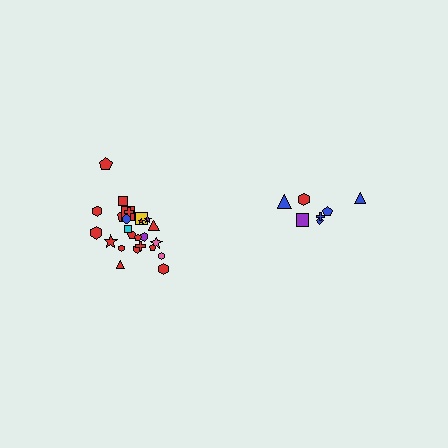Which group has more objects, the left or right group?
The left group.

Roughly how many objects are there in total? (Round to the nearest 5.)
Roughly 30 objects in total.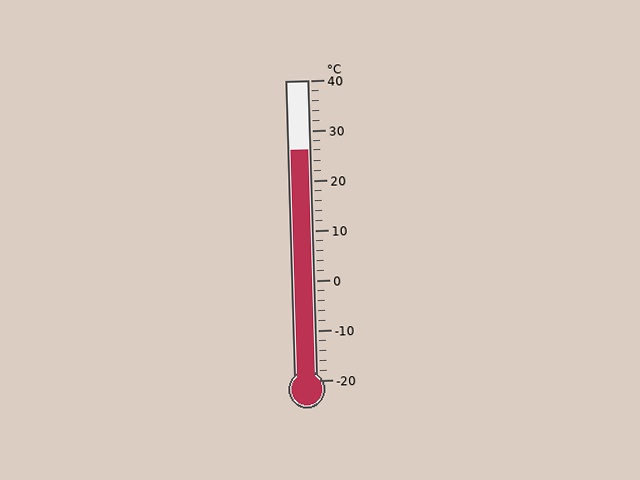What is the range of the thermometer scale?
The thermometer scale ranges from -20°C to 40°C.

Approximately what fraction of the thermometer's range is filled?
The thermometer is filled to approximately 75% of its range.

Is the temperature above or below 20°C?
The temperature is above 20°C.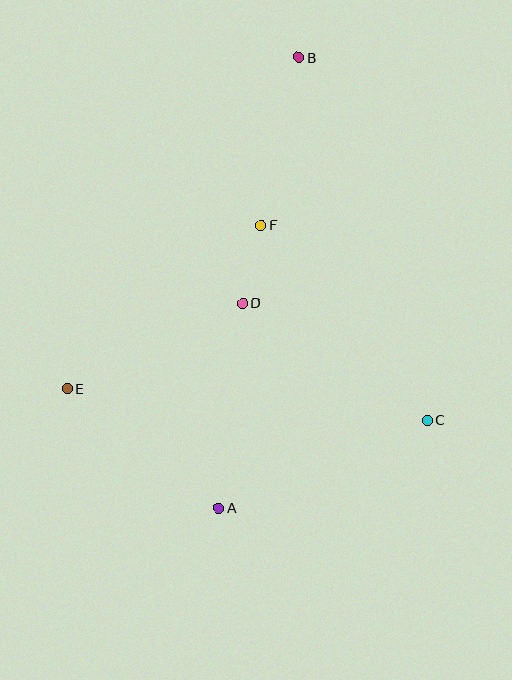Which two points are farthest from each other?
Points A and B are farthest from each other.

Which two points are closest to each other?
Points D and F are closest to each other.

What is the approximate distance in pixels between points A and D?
The distance between A and D is approximately 206 pixels.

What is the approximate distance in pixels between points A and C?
The distance between A and C is approximately 226 pixels.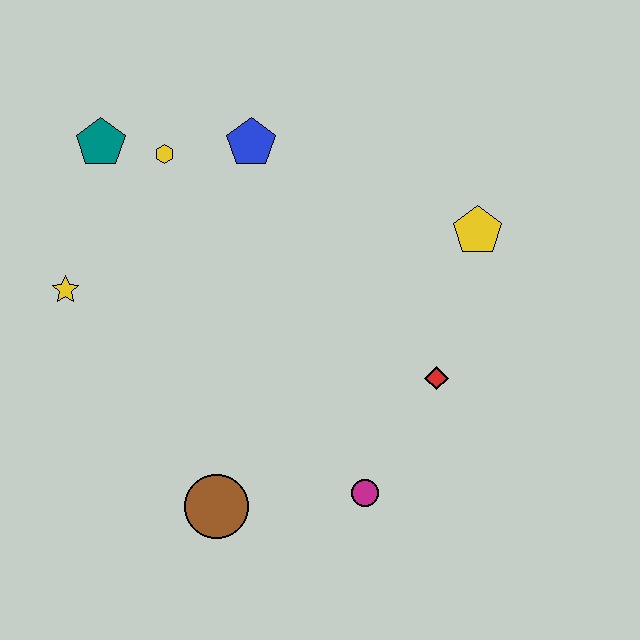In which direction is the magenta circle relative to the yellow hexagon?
The magenta circle is below the yellow hexagon.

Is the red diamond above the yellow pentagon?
No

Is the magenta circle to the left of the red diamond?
Yes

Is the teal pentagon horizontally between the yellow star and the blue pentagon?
Yes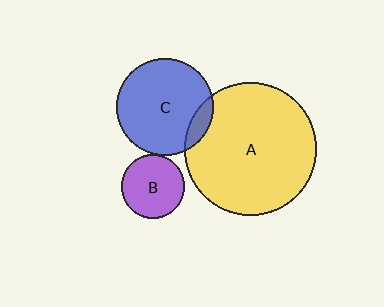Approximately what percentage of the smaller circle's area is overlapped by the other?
Approximately 10%.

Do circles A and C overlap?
Yes.